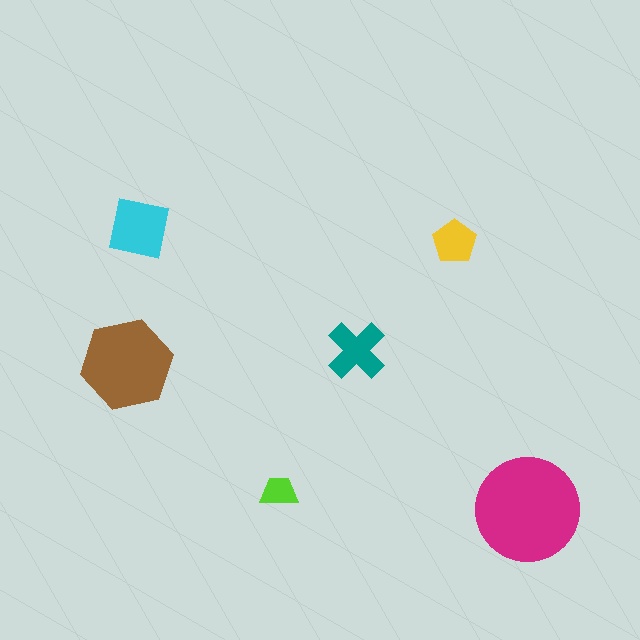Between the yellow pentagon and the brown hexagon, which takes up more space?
The brown hexagon.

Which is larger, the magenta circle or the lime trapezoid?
The magenta circle.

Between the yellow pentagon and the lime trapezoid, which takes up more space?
The yellow pentagon.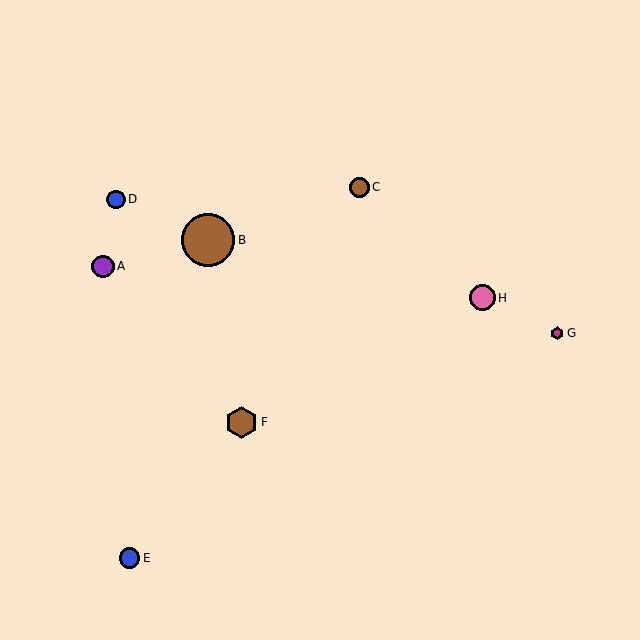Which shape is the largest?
The brown circle (labeled B) is the largest.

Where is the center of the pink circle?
The center of the pink circle is at (482, 298).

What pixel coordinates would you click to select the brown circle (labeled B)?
Click at (208, 240) to select the brown circle B.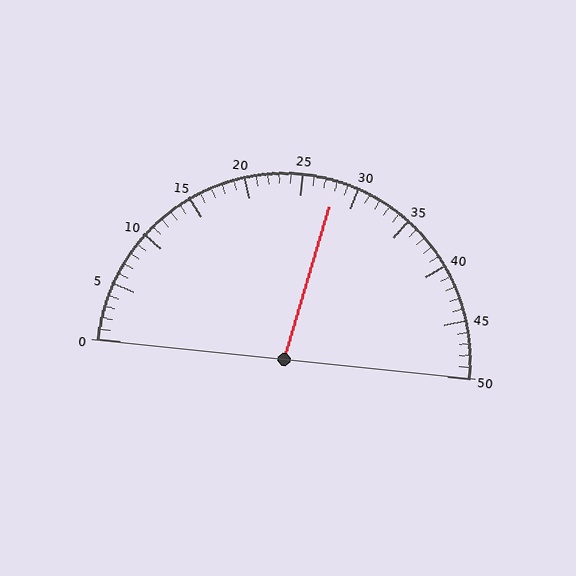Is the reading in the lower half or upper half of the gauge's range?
The reading is in the upper half of the range (0 to 50).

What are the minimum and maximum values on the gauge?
The gauge ranges from 0 to 50.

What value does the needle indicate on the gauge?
The needle indicates approximately 28.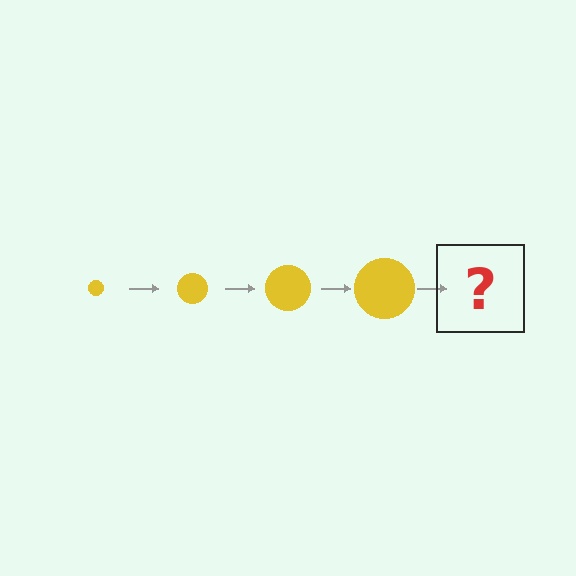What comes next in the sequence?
The next element should be a yellow circle, larger than the previous one.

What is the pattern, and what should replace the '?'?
The pattern is that the circle gets progressively larger each step. The '?' should be a yellow circle, larger than the previous one.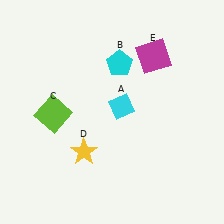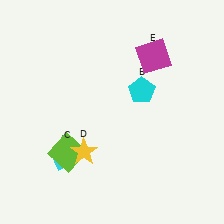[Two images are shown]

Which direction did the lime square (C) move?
The lime square (C) moved down.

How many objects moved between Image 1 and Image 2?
3 objects moved between the two images.